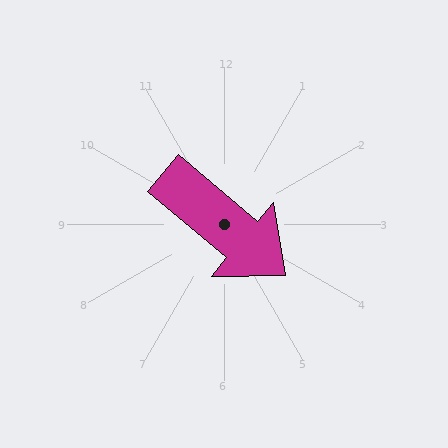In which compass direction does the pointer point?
Southeast.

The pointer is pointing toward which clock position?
Roughly 4 o'clock.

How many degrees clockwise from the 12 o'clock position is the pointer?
Approximately 130 degrees.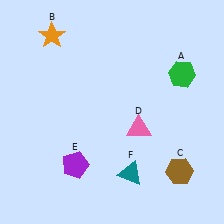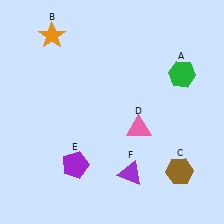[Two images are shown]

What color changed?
The triangle (F) changed from teal in Image 1 to purple in Image 2.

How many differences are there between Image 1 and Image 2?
There is 1 difference between the two images.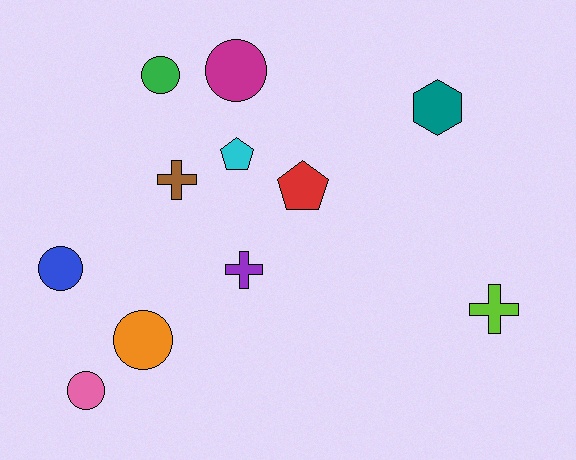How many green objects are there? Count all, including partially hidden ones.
There is 1 green object.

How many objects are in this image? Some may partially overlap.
There are 11 objects.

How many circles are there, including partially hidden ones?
There are 5 circles.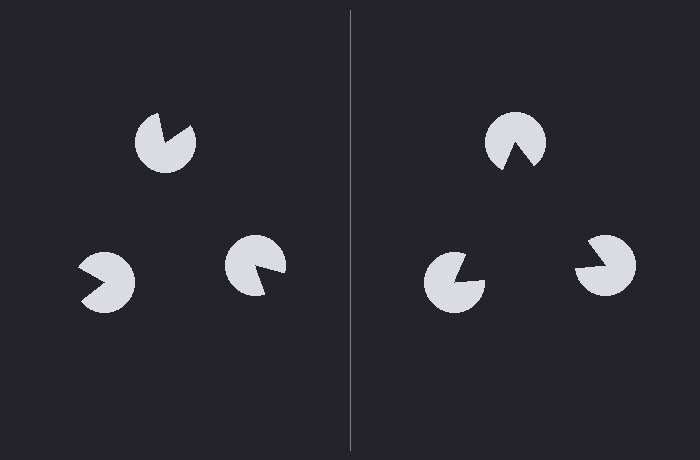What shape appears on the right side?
An illusory triangle.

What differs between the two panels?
The pac-man discs are positioned identically on both sides; only the wedge orientations differ. On the right they align to a triangle; on the left they are misaligned.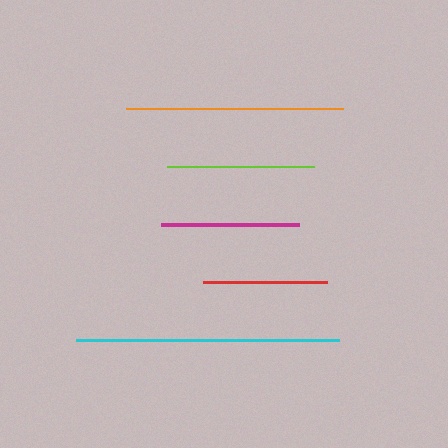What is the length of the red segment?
The red segment is approximately 125 pixels long.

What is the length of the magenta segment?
The magenta segment is approximately 138 pixels long.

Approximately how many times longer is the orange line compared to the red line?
The orange line is approximately 1.7 times the length of the red line.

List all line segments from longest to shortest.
From longest to shortest: cyan, orange, lime, magenta, red.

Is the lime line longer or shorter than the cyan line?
The cyan line is longer than the lime line.